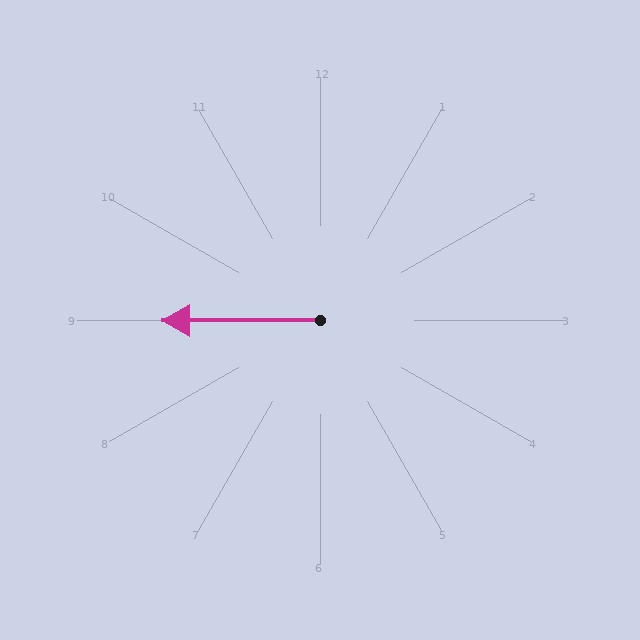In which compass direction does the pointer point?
West.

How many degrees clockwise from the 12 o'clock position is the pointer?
Approximately 270 degrees.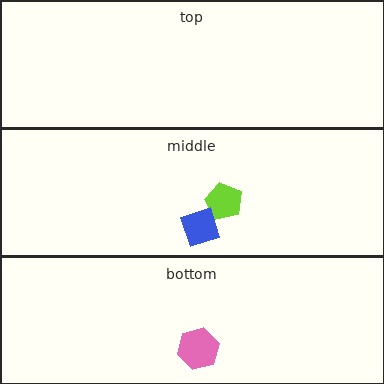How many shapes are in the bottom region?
1.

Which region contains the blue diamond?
The middle region.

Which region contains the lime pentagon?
The middle region.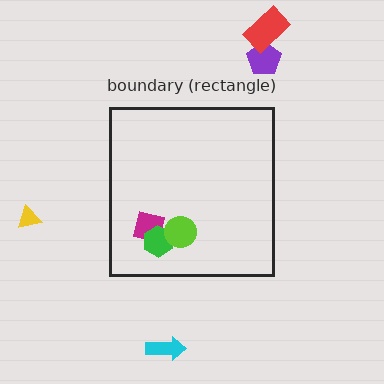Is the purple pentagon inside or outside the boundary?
Outside.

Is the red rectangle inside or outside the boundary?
Outside.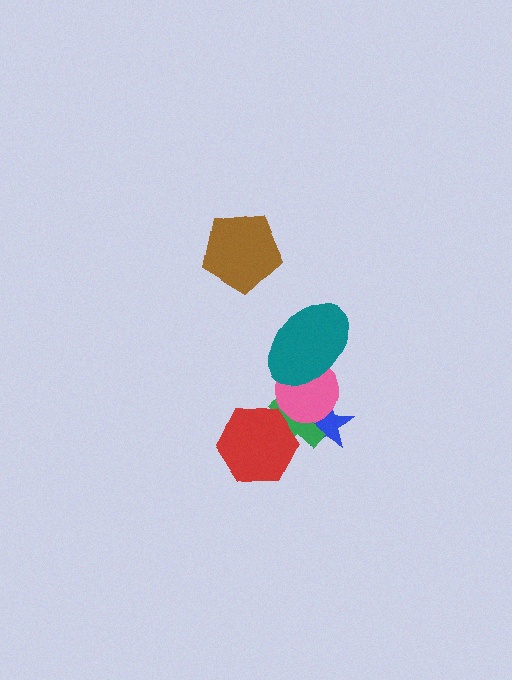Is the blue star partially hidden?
Yes, it is partially covered by another shape.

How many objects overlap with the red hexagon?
1 object overlaps with the red hexagon.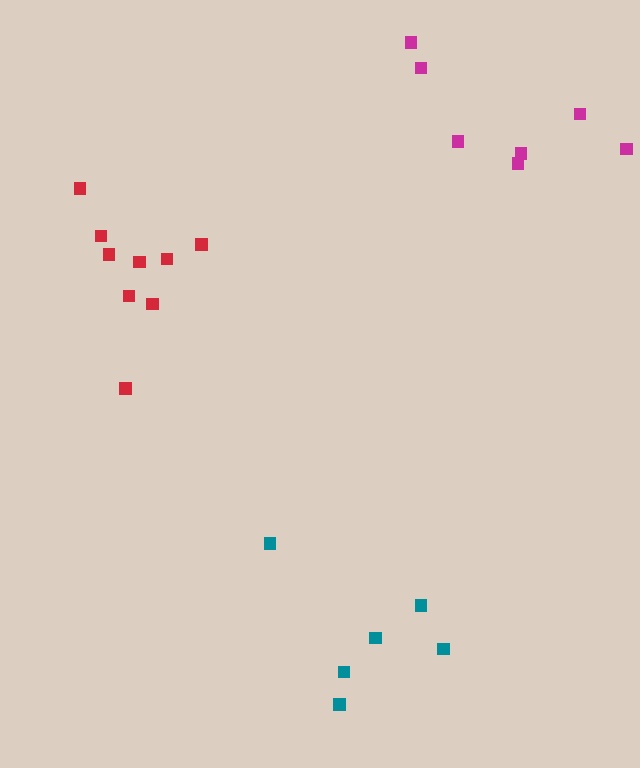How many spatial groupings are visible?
There are 3 spatial groupings.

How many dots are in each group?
Group 1: 9 dots, Group 2: 6 dots, Group 3: 7 dots (22 total).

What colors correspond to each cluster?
The clusters are colored: red, teal, magenta.